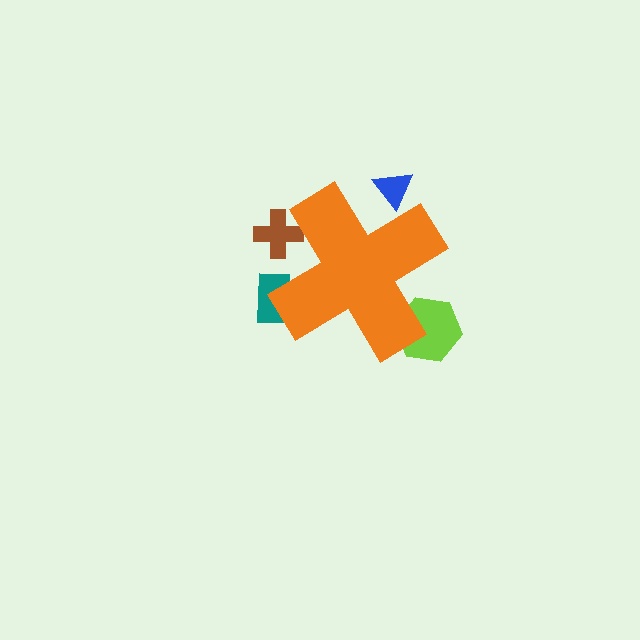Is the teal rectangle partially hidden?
Yes, the teal rectangle is partially hidden behind the orange cross.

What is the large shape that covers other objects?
An orange cross.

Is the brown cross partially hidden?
Yes, the brown cross is partially hidden behind the orange cross.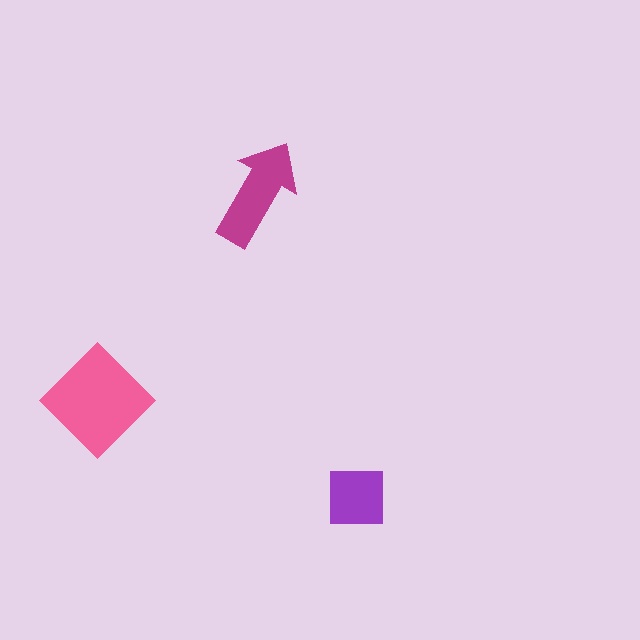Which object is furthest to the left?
The pink diamond is leftmost.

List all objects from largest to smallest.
The pink diamond, the magenta arrow, the purple square.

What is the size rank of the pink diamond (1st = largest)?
1st.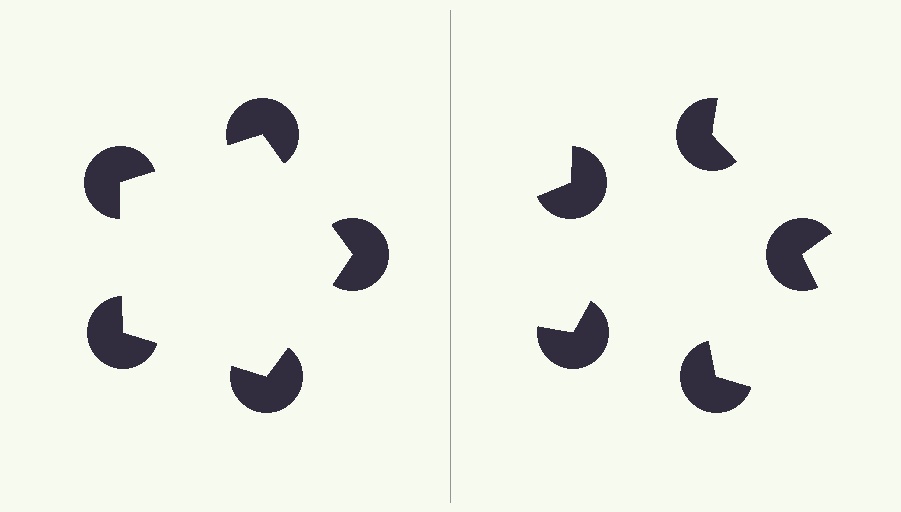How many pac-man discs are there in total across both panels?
10 — 5 on each side.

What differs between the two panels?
The pac-man discs are positioned identically on both sides; only the wedge orientations differ. On the left they align to a pentagon; on the right they are misaligned.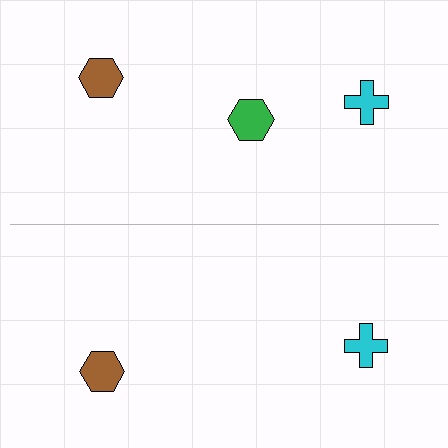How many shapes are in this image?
There are 5 shapes in this image.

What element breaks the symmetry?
A green hexagon is missing from the bottom side.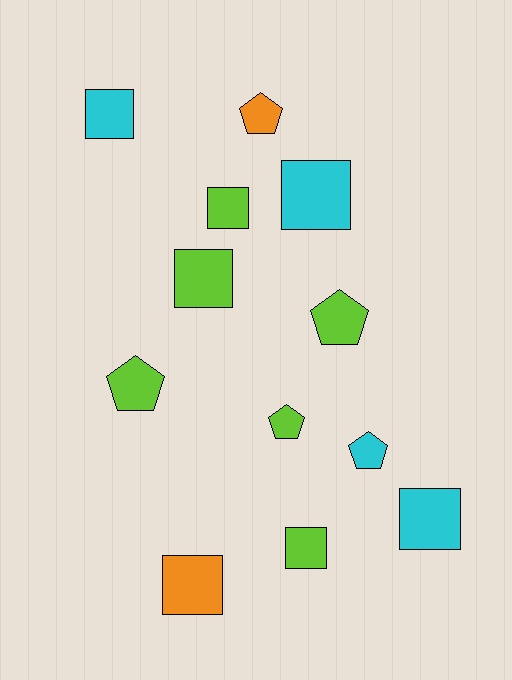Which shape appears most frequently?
Square, with 7 objects.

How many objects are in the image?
There are 12 objects.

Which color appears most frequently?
Lime, with 6 objects.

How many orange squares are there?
There is 1 orange square.